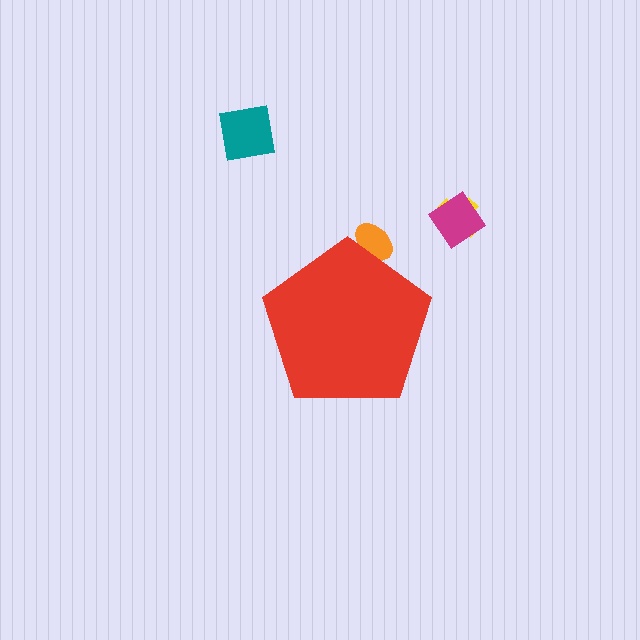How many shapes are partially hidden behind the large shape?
1 shape is partially hidden.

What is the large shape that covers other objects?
A red pentagon.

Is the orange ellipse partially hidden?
Yes, the orange ellipse is partially hidden behind the red pentagon.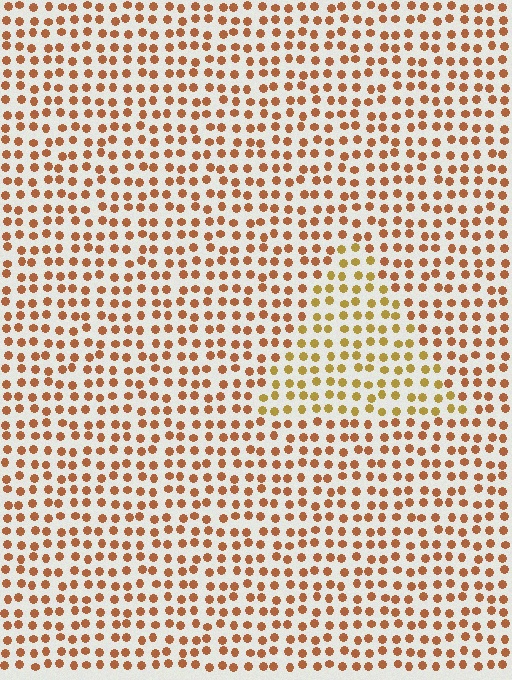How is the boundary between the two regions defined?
The boundary is defined purely by a slight shift in hue (about 27 degrees). Spacing, size, and orientation are identical on both sides.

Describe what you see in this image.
The image is filled with small brown elements in a uniform arrangement. A triangle-shaped region is visible where the elements are tinted to a slightly different hue, forming a subtle color boundary.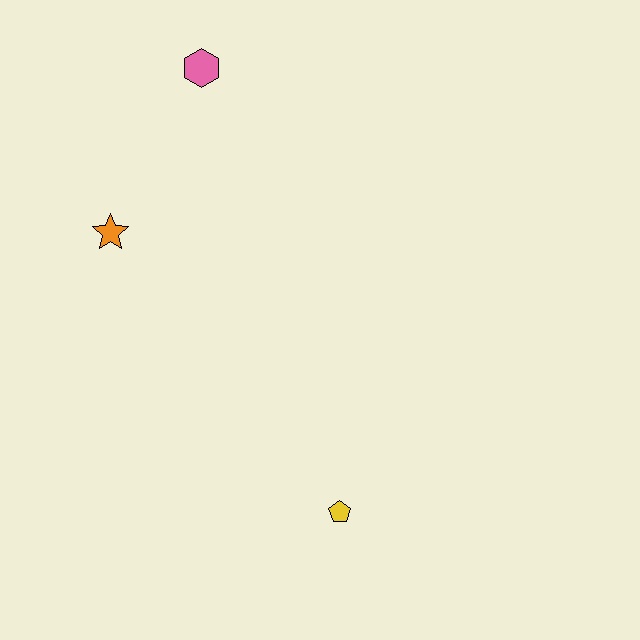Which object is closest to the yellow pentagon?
The orange star is closest to the yellow pentagon.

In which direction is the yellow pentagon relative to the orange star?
The yellow pentagon is below the orange star.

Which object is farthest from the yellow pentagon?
The pink hexagon is farthest from the yellow pentagon.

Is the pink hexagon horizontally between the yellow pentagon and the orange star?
Yes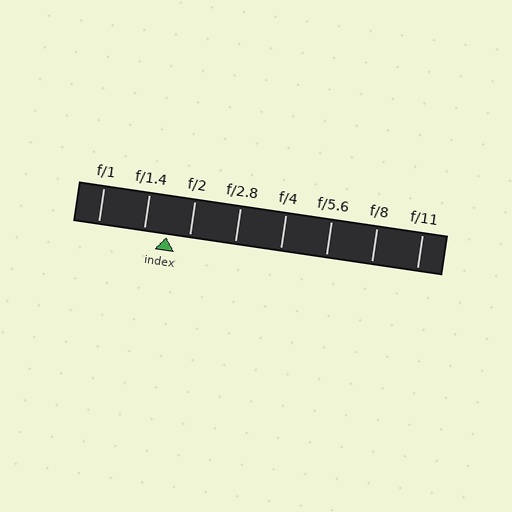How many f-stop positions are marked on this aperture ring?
There are 8 f-stop positions marked.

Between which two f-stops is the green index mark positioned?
The index mark is between f/1.4 and f/2.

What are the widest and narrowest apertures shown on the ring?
The widest aperture shown is f/1 and the narrowest is f/11.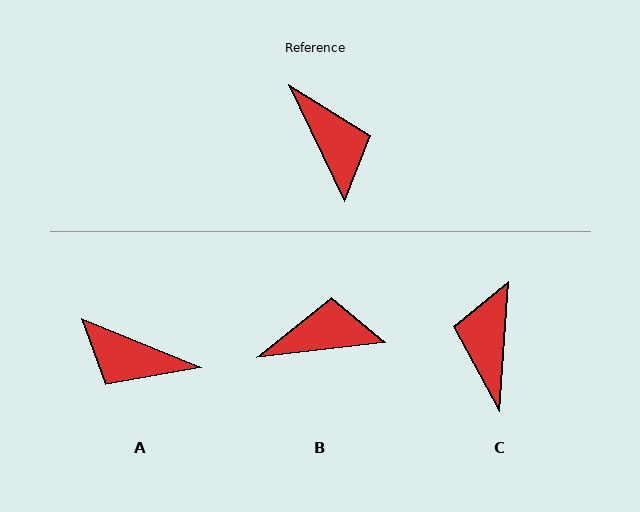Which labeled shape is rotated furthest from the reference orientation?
C, about 150 degrees away.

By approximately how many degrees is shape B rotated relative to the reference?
Approximately 71 degrees counter-clockwise.